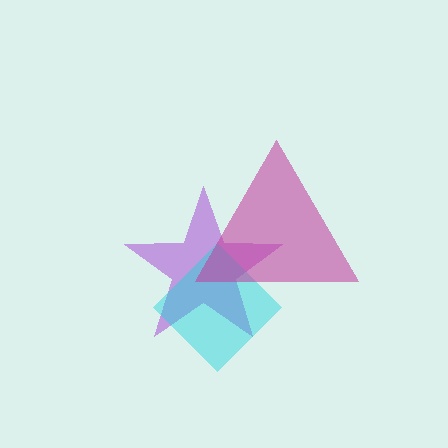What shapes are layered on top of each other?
The layered shapes are: a purple star, a cyan diamond, a magenta triangle.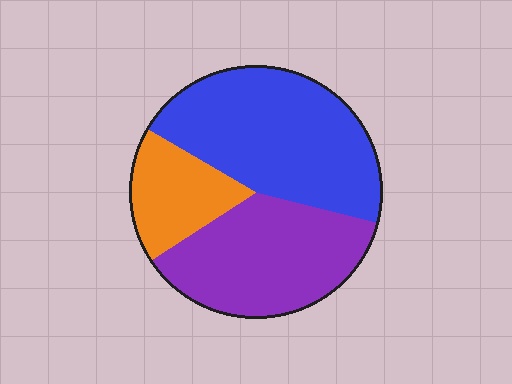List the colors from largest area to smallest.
From largest to smallest: blue, purple, orange.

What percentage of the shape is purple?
Purple takes up between a third and a half of the shape.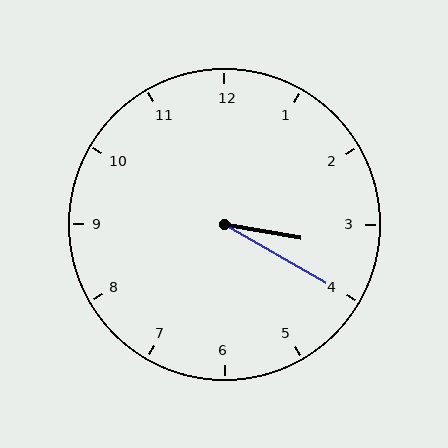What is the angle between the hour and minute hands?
Approximately 20 degrees.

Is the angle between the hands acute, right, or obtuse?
It is acute.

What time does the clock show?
3:20.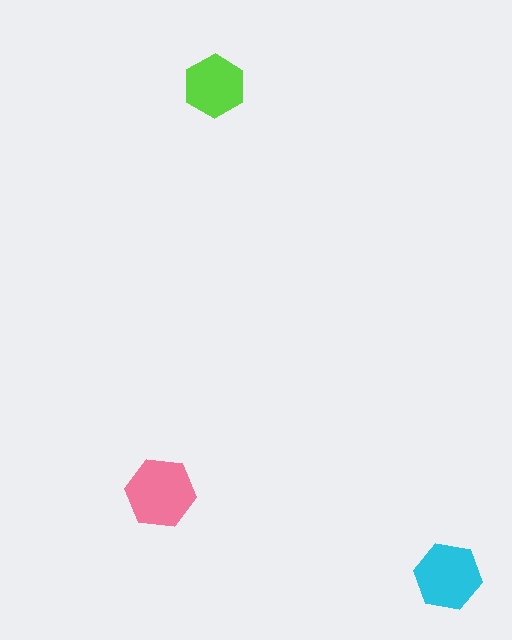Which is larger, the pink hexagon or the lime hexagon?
The pink one.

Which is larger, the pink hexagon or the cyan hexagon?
The pink one.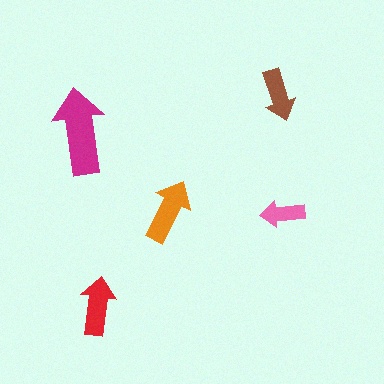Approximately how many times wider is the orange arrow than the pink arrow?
About 1.5 times wider.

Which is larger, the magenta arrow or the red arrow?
The magenta one.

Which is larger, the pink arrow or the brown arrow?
The brown one.